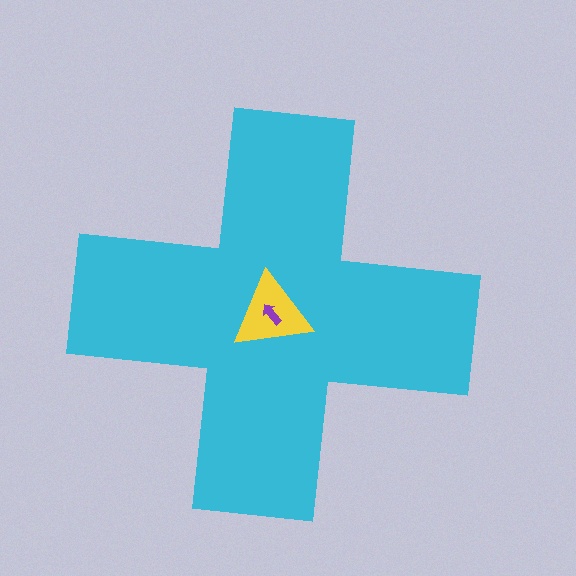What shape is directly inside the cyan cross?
The yellow triangle.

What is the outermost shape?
The cyan cross.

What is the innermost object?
The purple arrow.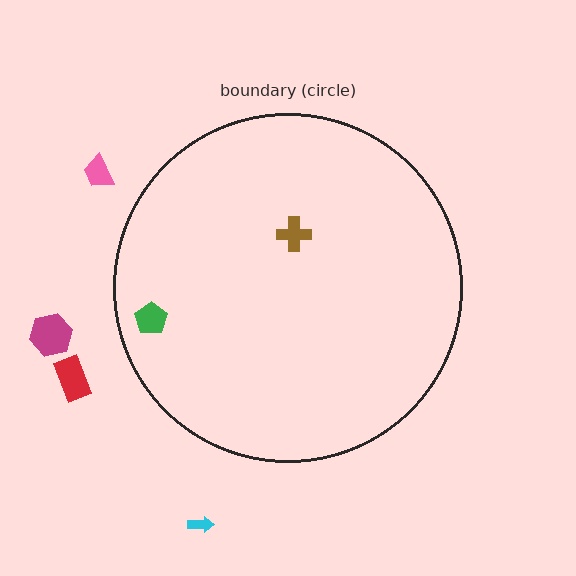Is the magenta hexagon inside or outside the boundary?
Outside.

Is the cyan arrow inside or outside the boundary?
Outside.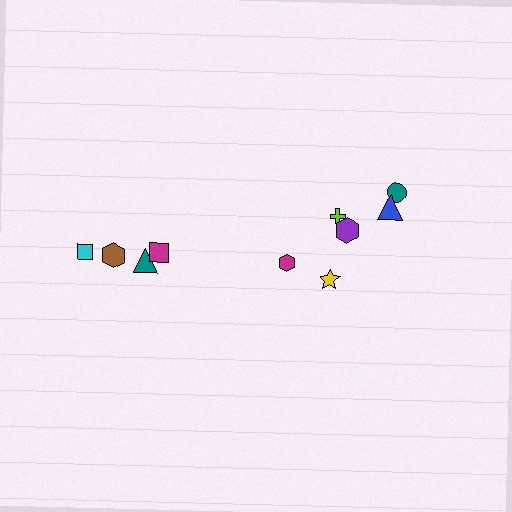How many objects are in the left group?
There are 4 objects.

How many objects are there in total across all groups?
There are 10 objects.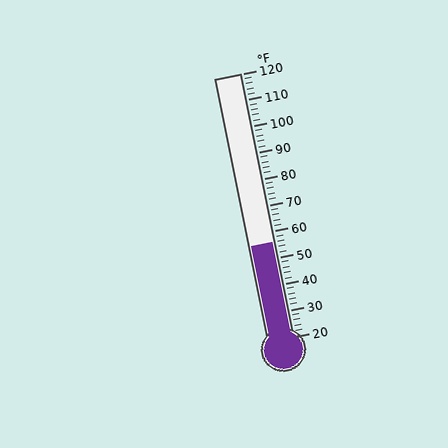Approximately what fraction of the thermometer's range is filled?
The thermometer is filled to approximately 35% of its range.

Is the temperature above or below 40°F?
The temperature is above 40°F.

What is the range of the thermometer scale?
The thermometer scale ranges from 20°F to 120°F.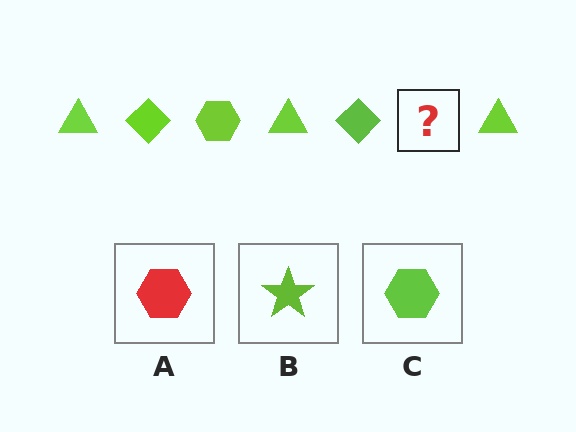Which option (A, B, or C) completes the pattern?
C.